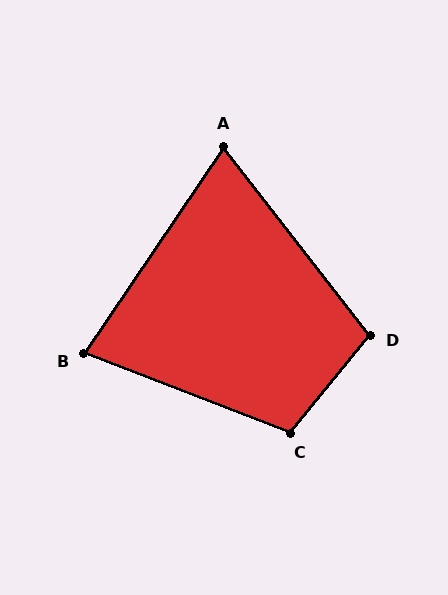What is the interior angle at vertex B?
Approximately 77 degrees (acute).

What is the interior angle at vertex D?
Approximately 103 degrees (obtuse).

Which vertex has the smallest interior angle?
A, at approximately 72 degrees.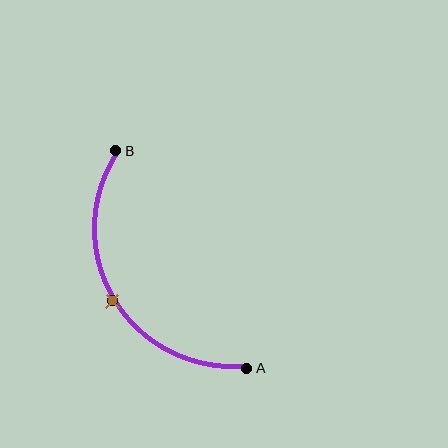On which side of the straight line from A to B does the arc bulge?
The arc bulges to the left of the straight line connecting A and B.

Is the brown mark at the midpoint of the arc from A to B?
Yes. The brown mark lies on the arc at equal arc-length from both A and B — it is the arc midpoint.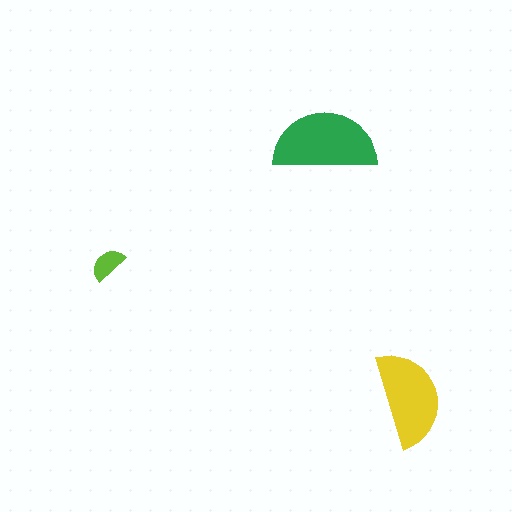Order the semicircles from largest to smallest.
the green one, the yellow one, the lime one.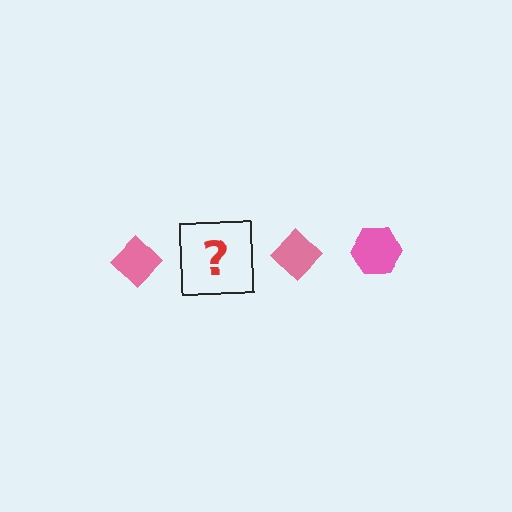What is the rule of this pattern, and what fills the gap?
The rule is that the pattern cycles through diamond, hexagon shapes in pink. The gap should be filled with a pink hexagon.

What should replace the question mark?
The question mark should be replaced with a pink hexagon.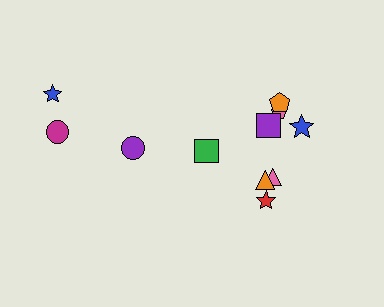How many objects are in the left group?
There are 3 objects.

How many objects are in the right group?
There are 8 objects.